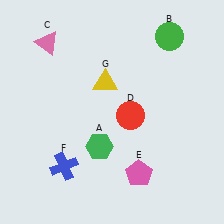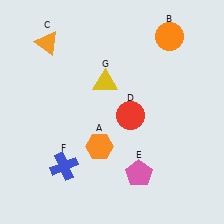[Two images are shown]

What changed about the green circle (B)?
In Image 1, B is green. In Image 2, it changed to orange.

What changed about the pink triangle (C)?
In Image 1, C is pink. In Image 2, it changed to orange.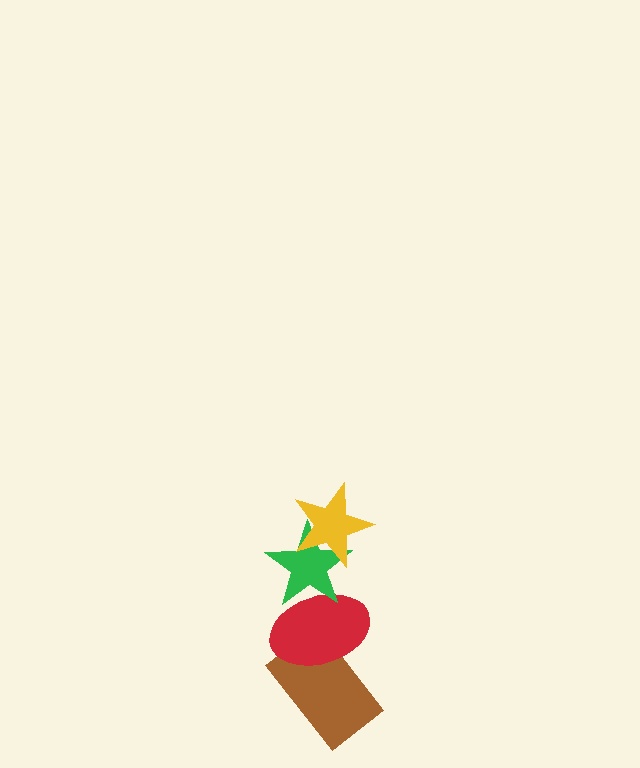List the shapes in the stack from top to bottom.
From top to bottom: the yellow star, the green star, the red ellipse, the brown rectangle.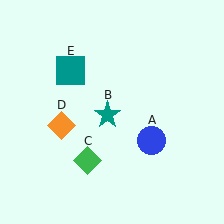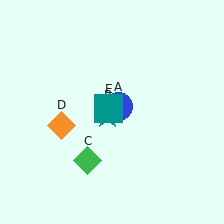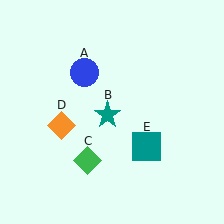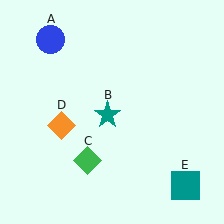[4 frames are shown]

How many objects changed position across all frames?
2 objects changed position: blue circle (object A), teal square (object E).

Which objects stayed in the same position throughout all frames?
Teal star (object B) and green diamond (object C) and orange diamond (object D) remained stationary.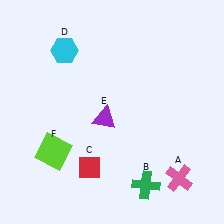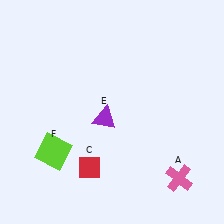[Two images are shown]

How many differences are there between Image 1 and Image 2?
There are 2 differences between the two images.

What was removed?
The cyan hexagon (D), the green cross (B) were removed in Image 2.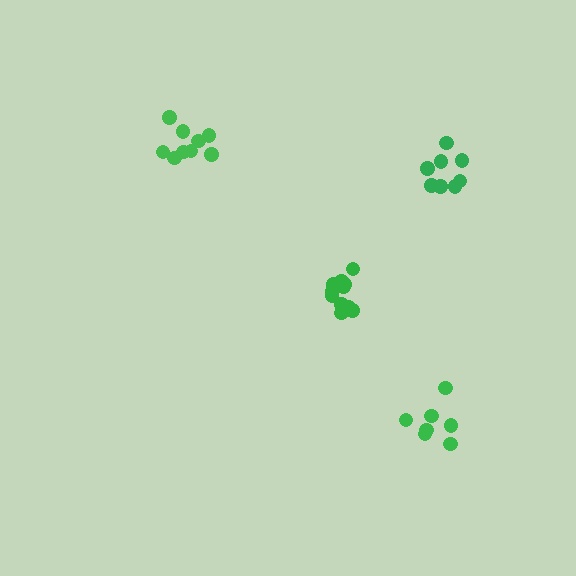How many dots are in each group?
Group 1: 13 dots, Group 2: 7 dots, Group 3: 8 dots, Group 4: 9 dots (37 total).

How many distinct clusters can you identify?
There are 4 distinct clusters.